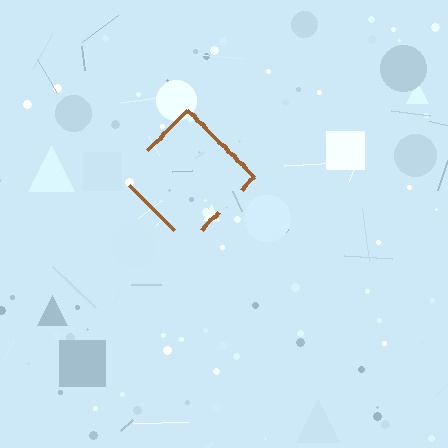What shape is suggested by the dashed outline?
The dashed outline suggests a diamond.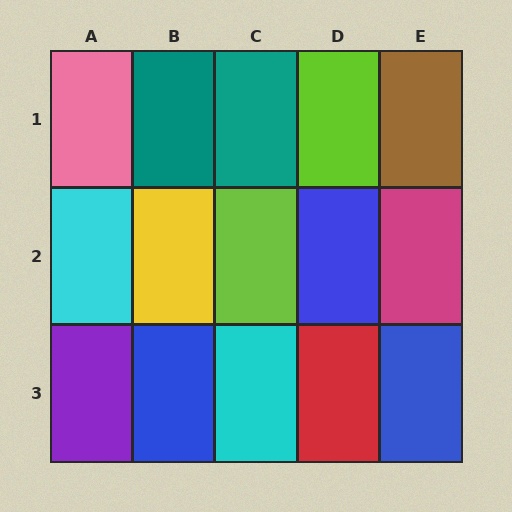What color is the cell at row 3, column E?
Blue.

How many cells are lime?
2 cells are lime.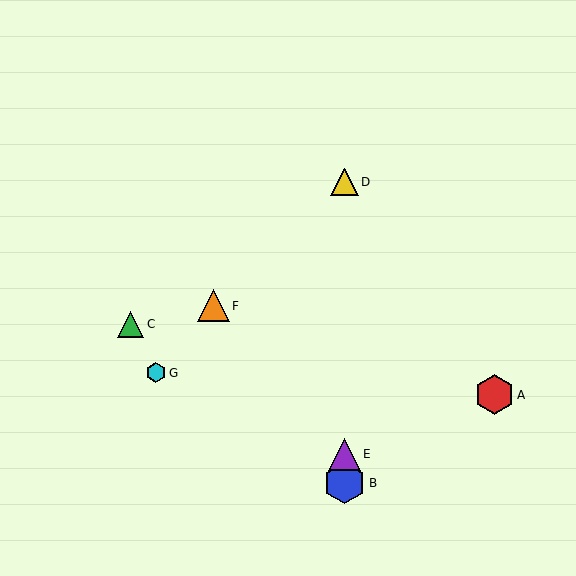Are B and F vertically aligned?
No, B is at x≈344 and F is at x≈213.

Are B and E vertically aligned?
Yes, both are at x≈344.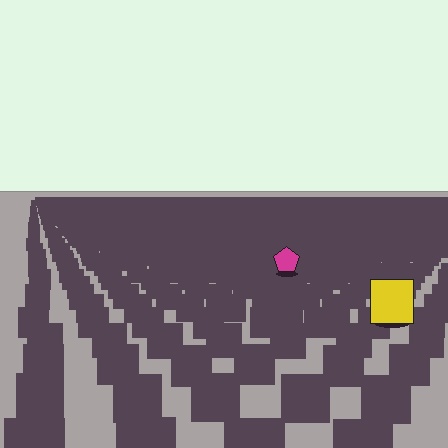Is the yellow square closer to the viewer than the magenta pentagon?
Yes. The yellow square is closer — you can tell from the texture gradient: the ground texture is coarser near it.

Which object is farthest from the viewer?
The magenta pentagon is farthest from the viewer. It appears smaller and the ground texture around it is denser.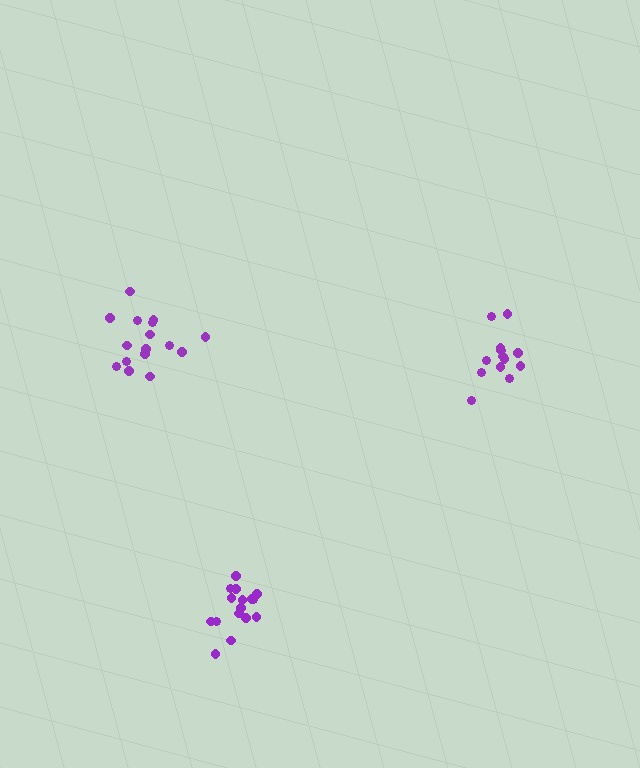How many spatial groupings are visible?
There are 3 spatial groupings.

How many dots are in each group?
Group 1: 16 dots, Group 2: 13 dots, Group 3: 16 dots (45 total).